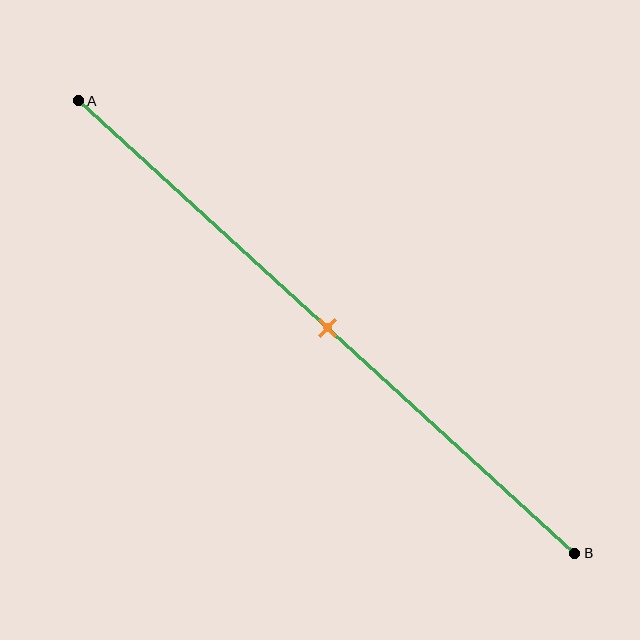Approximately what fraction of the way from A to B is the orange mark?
The orange mark is approximately 50% of the way from A to B.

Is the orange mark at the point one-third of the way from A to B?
No, the mark is at about 50% from A, not at the 33% one-third point.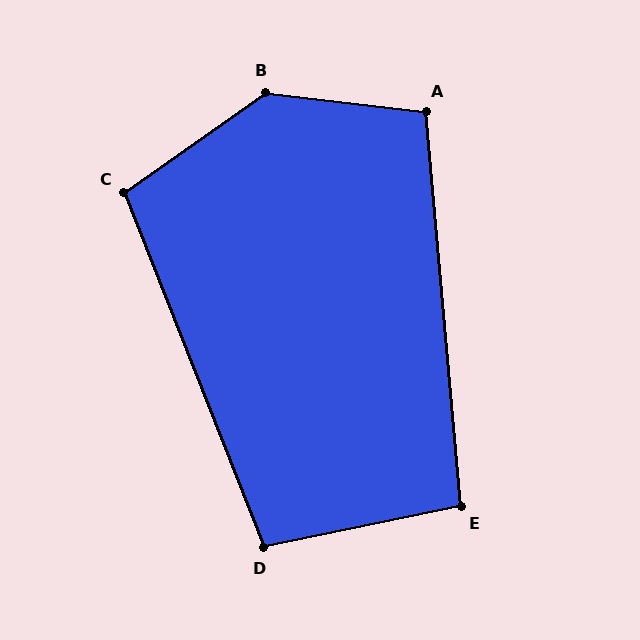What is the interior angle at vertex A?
Approximately 102 degrees (obtuse).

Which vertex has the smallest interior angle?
E, at approximately 97 degrees.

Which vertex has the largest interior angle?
B, at approximately 138 degrees.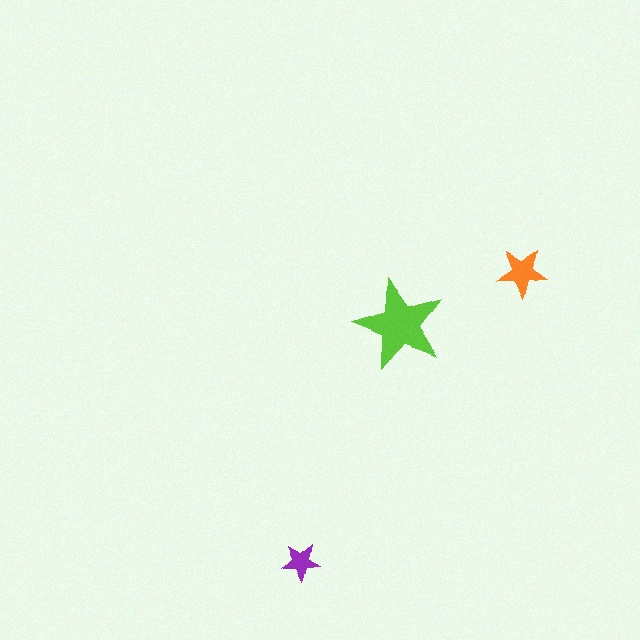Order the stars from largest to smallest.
the lime one, the orange one, the purple one.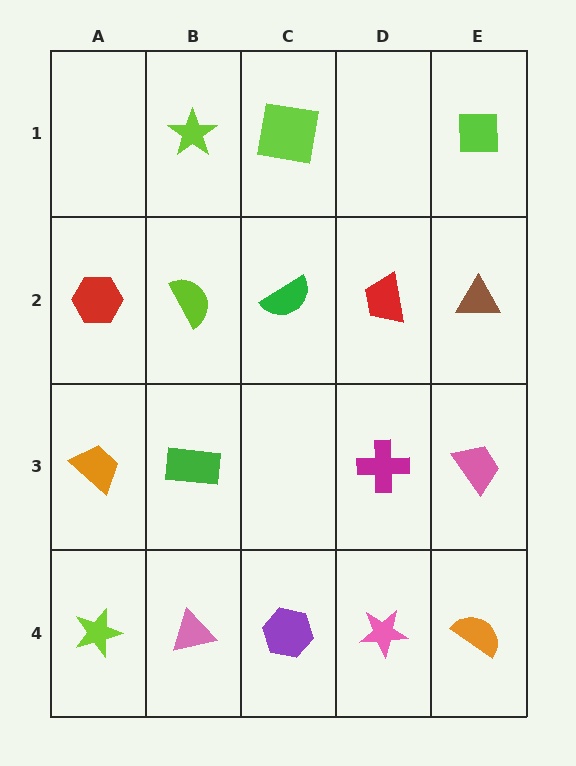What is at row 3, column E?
A pink trapezoid.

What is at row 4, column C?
A purple hexagon.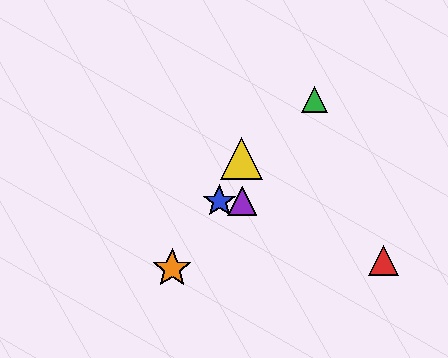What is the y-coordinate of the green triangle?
The green triangle is at y≈100.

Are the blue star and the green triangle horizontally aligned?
No, the blue star is at y≈201 and the green triangle is at y≈100.